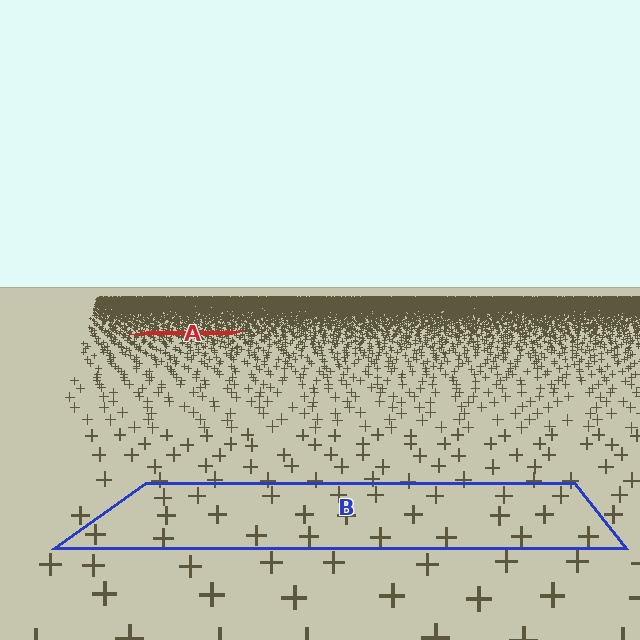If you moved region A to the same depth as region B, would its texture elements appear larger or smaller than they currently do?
They would appear larger. At a closer depth, the same texture elements are projected at a bigger on-screen size.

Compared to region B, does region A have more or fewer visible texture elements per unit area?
Region A has more texture elements per unit area — they are packed more densely because it is farther away.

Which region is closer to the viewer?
Region B is closer. The texture elements there are larger and more spread out.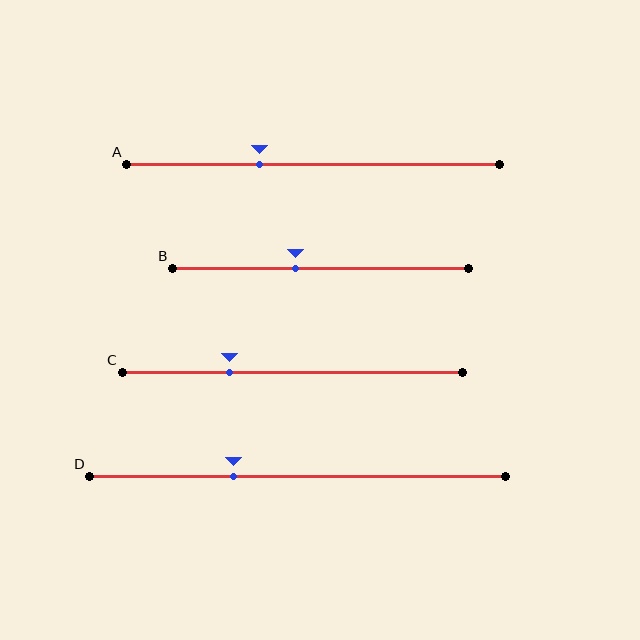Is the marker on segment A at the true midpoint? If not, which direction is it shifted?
No, the marker on segment A is shifted to the left by about 14% of the segment length.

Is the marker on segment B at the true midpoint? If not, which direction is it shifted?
No, the marker on segment B is shifted to the left by about 9% of the segment length.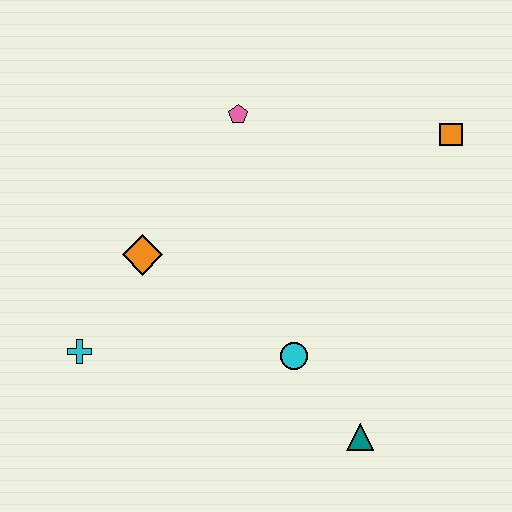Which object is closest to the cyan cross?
The orange diamond is closest to the cyan cross.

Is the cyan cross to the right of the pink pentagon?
No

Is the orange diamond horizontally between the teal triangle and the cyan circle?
No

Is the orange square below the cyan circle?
No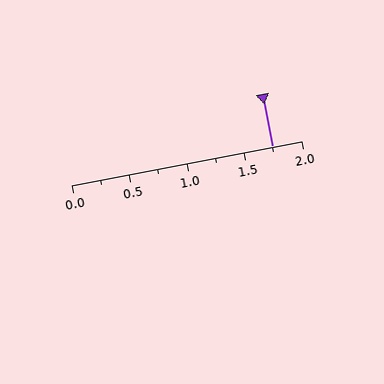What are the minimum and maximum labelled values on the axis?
The axis runs from 0.0 to 2.0.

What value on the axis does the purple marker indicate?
The marker indicates approximately 1.75.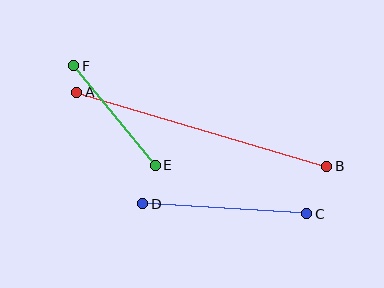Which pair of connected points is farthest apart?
Points A and B are farthest apart.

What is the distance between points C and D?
The distance is approximately 164 pixels.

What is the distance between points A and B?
The distance is approximately 261 pixels.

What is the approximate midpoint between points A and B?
The midpoint is at approximately (202, 129) pixels.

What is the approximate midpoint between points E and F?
The midpoint is at approximately (114, 115) pixels.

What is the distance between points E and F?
The distance is approximately 128 pixels.